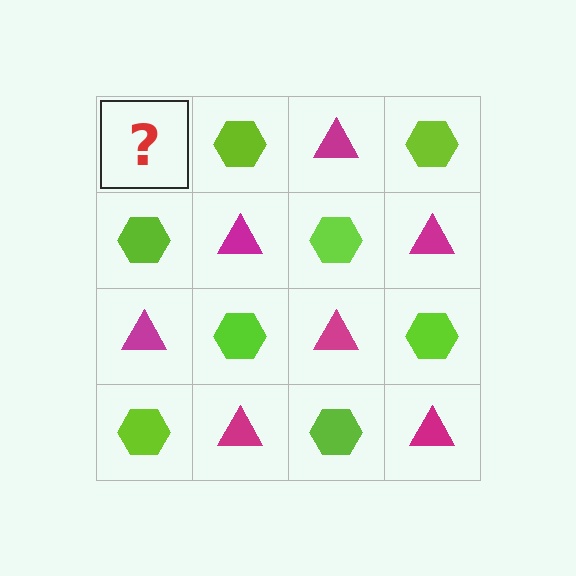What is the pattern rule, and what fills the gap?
The rule is that it alternates magenta triangle and lime hexagon in a checkerboard pattern. The gap should be filled with a magenta triangle.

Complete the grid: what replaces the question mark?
The question mark should be replaced with a magenta triangle.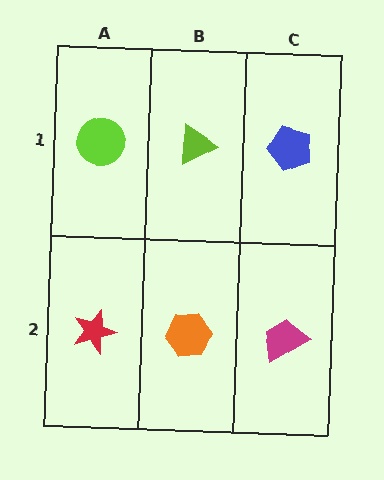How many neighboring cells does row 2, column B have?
3.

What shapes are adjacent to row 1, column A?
A red star (row 2, column A), a lime triangle (row 1, column B).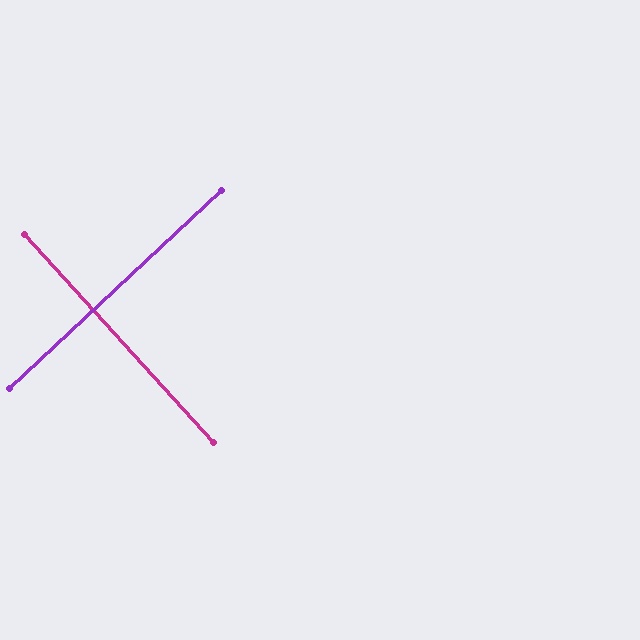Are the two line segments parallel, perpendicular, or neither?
Perpendicular — they meet at approximately 89°.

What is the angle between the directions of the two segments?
Approximately 89 degrees.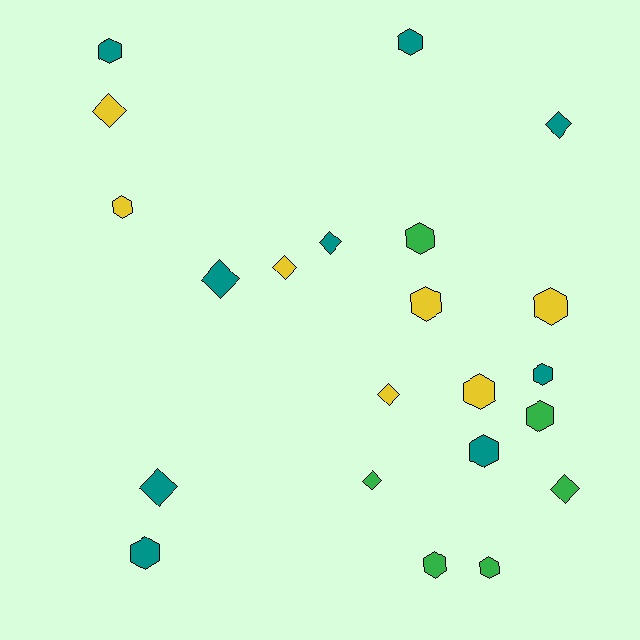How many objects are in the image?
There are 22 objects.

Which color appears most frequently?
Teal, with 9 objects.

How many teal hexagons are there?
There are 5 teal hexagons.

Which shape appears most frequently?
Hexagon, with 13 objects.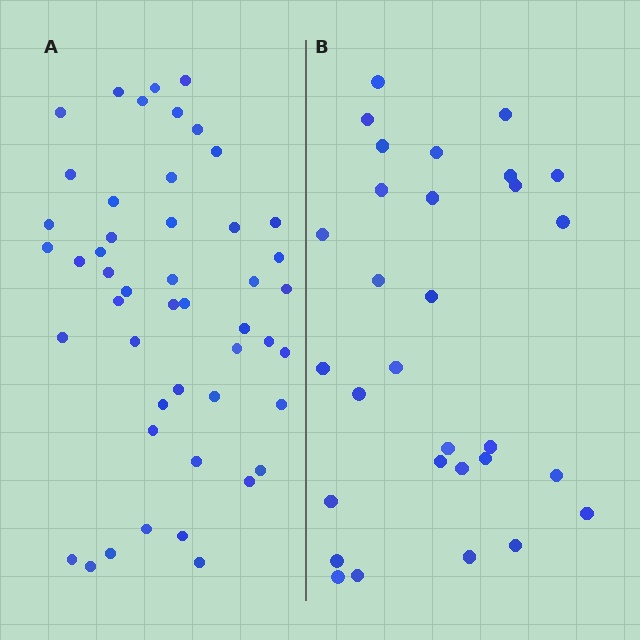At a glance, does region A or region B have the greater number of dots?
Region A (the left region) has more dots.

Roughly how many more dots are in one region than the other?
Region A has approximately 20 more dots than region B.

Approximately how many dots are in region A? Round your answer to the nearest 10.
About 50 dots. (The exact count is 48, which rounds to 50.)